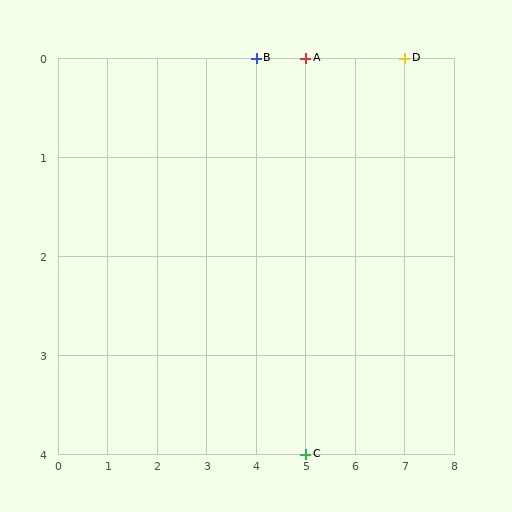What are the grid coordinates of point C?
Point C is at grid coordinates (5, 4).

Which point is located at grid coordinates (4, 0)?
Point B is at (4, 0).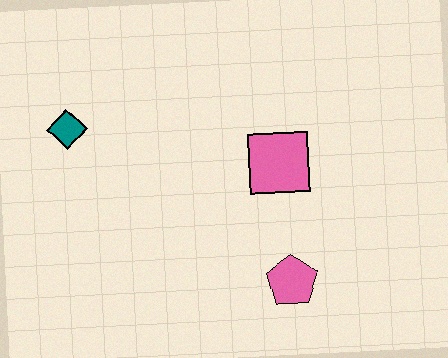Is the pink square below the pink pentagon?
No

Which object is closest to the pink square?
The pink pentagon is closest to the pink square.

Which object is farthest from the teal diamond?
The pink pentagon is farthest from the teal diamond.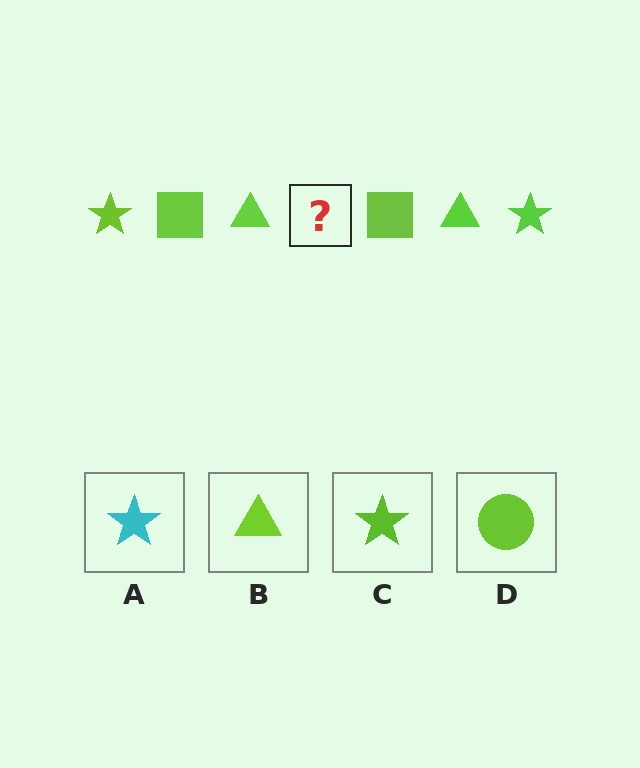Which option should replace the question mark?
Option C.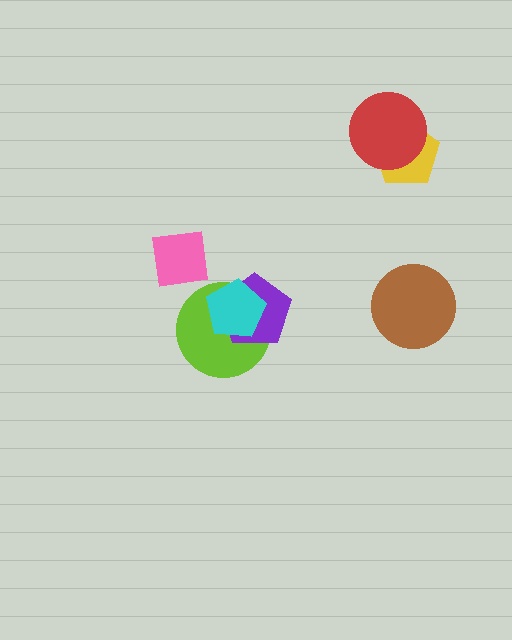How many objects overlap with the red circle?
1 object overlaps with the red circle.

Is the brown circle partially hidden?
No, no other shape covers it.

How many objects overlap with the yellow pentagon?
1 object overlaps with the yellow pentagon.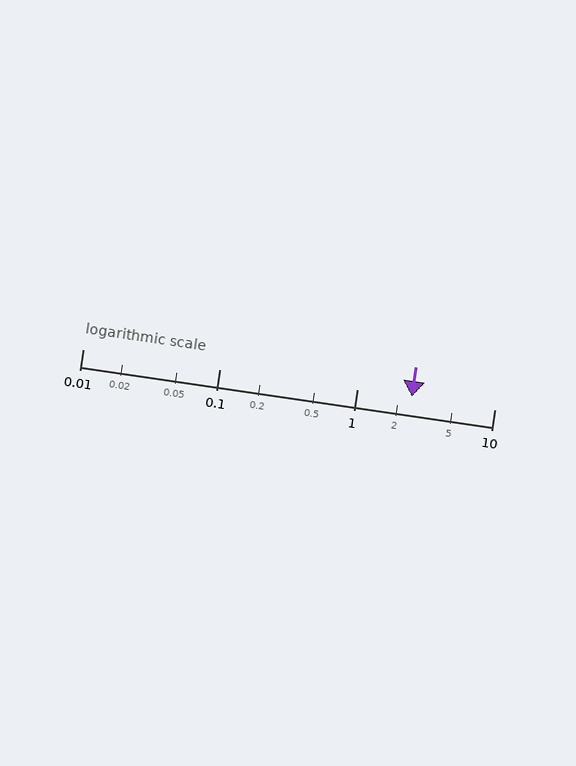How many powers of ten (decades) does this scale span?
The scale spans 3 decades, from 0.01 to 10.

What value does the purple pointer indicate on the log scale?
The pointer indicates approximately 2.5.